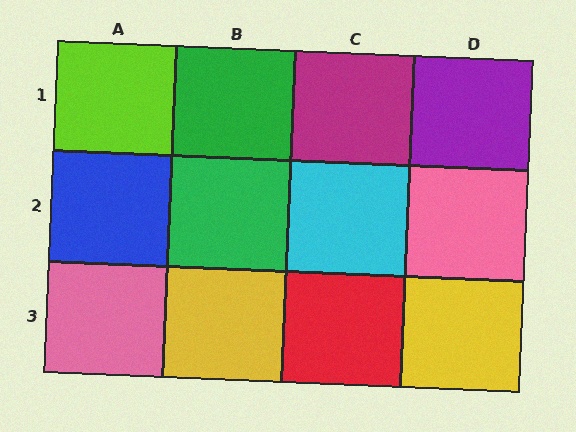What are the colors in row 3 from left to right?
Pink, yellow, red, yellow.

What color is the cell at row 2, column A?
Blue.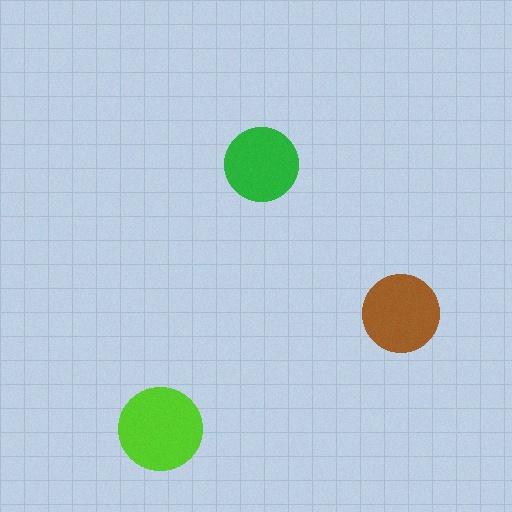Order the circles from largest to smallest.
the lime one, the brown one, the green one.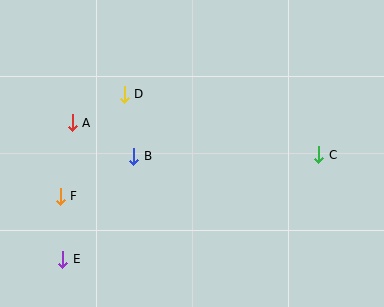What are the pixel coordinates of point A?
Point A is at (72, 123).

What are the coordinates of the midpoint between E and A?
The midpoint between E and A is at (67, 191).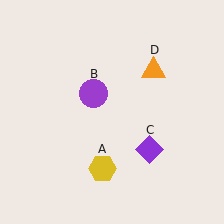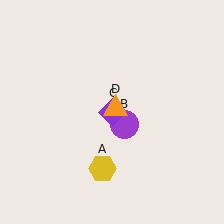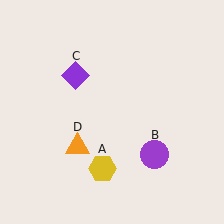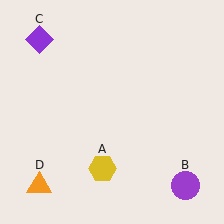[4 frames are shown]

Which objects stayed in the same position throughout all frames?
Yellow hexagon (object A) remained stationary.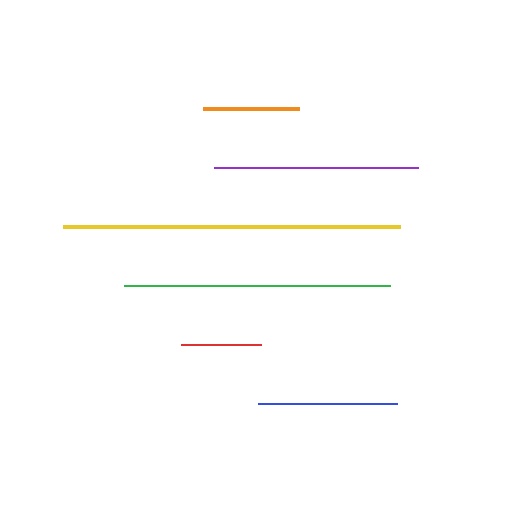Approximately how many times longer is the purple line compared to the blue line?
The purple line is approximately 1.5 times the length of the blue line.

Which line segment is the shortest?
The red line is the shortest at approximately 80 pixels.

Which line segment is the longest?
The yellow line is the longest at approximately 337 pixels.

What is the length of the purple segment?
The purple segment is approximately 204 pixels long.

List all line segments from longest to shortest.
From longest to shortest: yellow, green, purple, blue, orange, red.